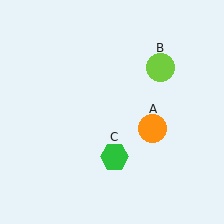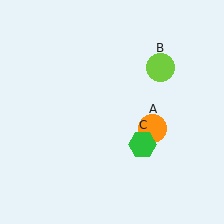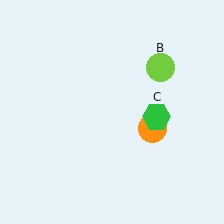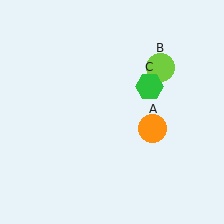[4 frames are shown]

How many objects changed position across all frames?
1 object changed position: green hexagon (object C).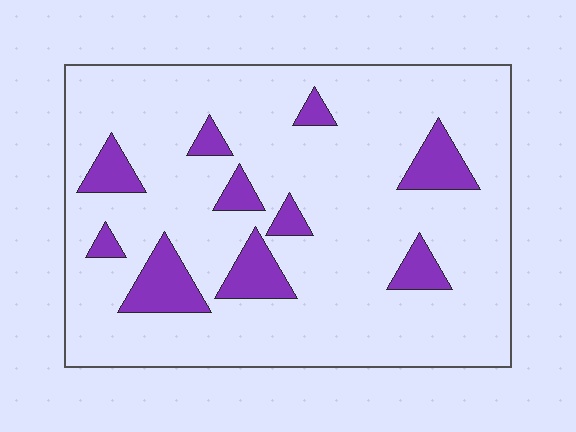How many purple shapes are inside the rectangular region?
10.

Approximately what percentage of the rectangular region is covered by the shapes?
Approximately 15%.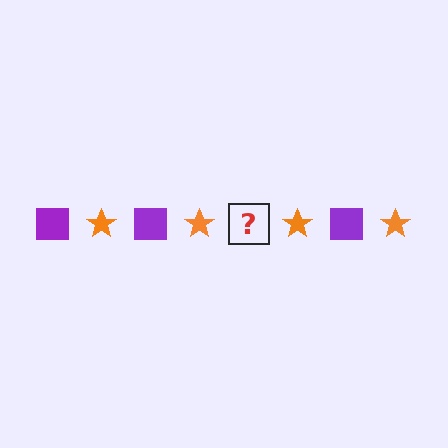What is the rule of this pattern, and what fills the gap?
The rule is that the pattern alternates between purple square and orange star. The gap should be filled with a purple square.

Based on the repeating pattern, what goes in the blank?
The blank should be a purple square.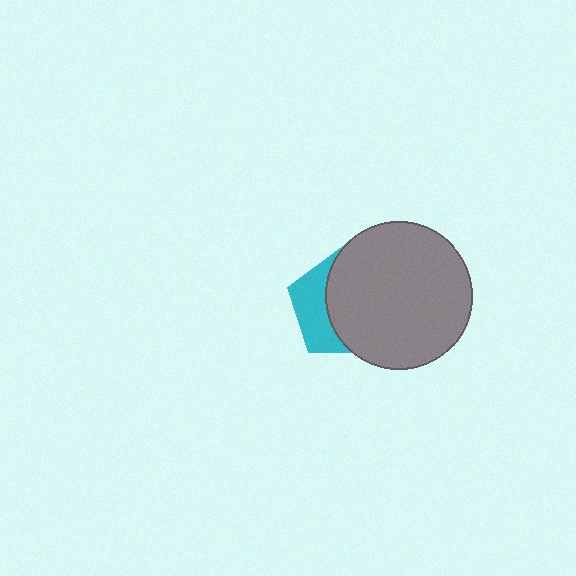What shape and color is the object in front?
The object in front is a gray circle.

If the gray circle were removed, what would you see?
You would see the complete cyan pentagon.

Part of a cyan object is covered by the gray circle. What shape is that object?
It is a pentagon.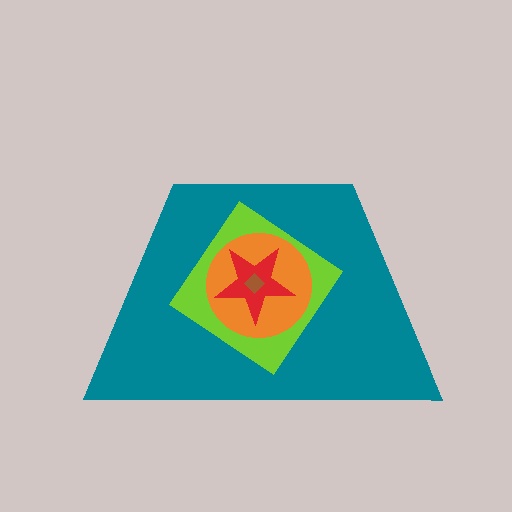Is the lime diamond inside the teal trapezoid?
Yes.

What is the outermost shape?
The teal trapezoid.